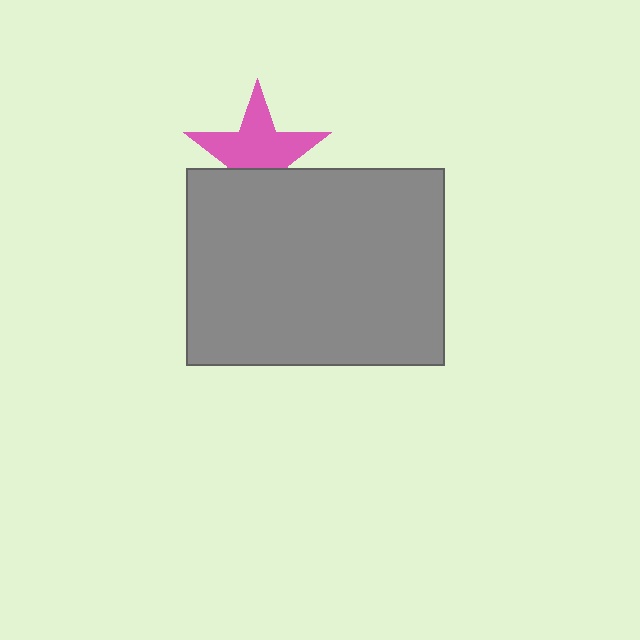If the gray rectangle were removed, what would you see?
You would see the complete pink star.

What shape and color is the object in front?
The object in front is a gray rectangle.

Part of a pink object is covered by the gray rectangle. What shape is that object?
It is a star.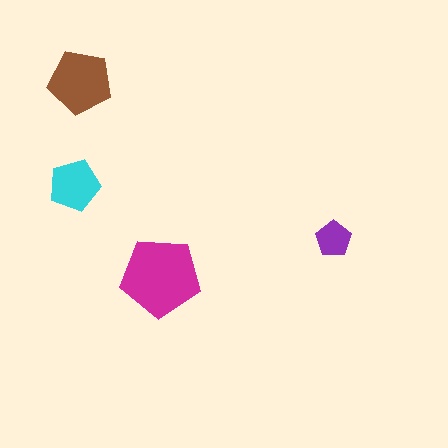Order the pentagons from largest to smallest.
the magenta one, the brown one, the cyan one, the purple one.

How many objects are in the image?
There are 4 objects in the image.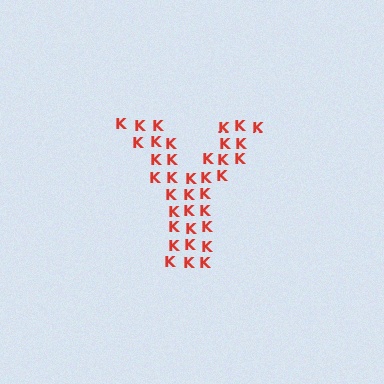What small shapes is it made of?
It is made of small letter K's.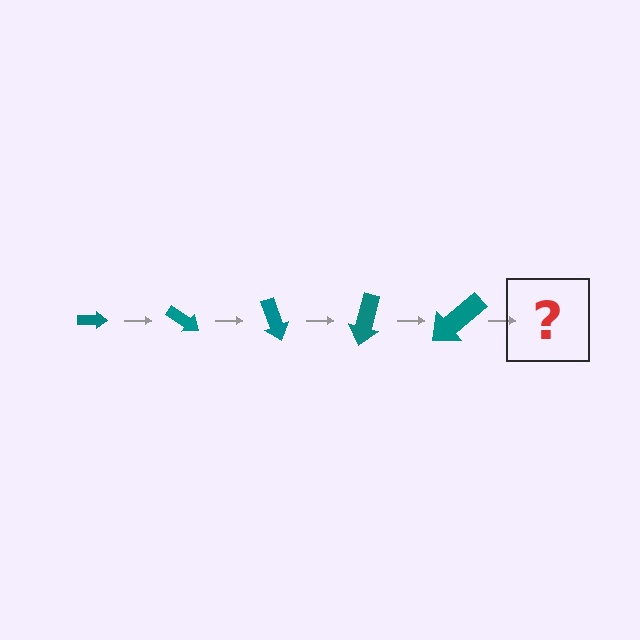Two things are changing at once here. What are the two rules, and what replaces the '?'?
The two rules are that the arrow grows larger each step and it rotates 35 degrees each step. The '?' should be an arrow, larger than the previous one and rotated 175 degrees from the start.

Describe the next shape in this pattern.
It should be an arrow, larger than the previous one and rotated 175 degrees from the start.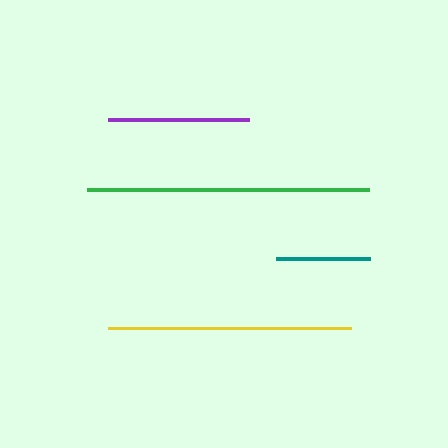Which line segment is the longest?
The green line is the longest at approximately 282 pixels.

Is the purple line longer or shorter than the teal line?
The purple line is longer than the teal line.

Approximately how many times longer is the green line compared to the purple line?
The green line is approximately 2.0 times the length of the purple line.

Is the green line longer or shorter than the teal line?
The green line is longer than the teal line.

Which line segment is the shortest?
The teal line is the shortest at approximately 94 pixels.